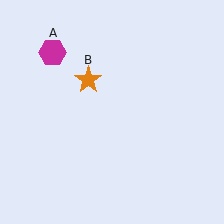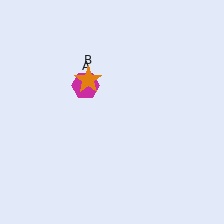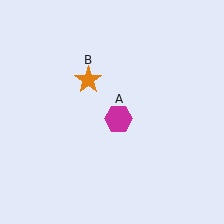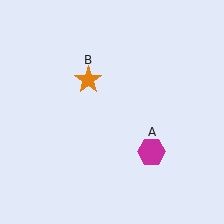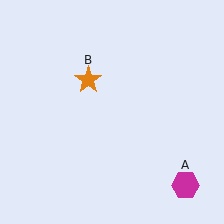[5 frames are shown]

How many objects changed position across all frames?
1 object changed position: magenta hexagon (object A).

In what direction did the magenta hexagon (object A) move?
The magenta hexagon (object A) moved down and to the right.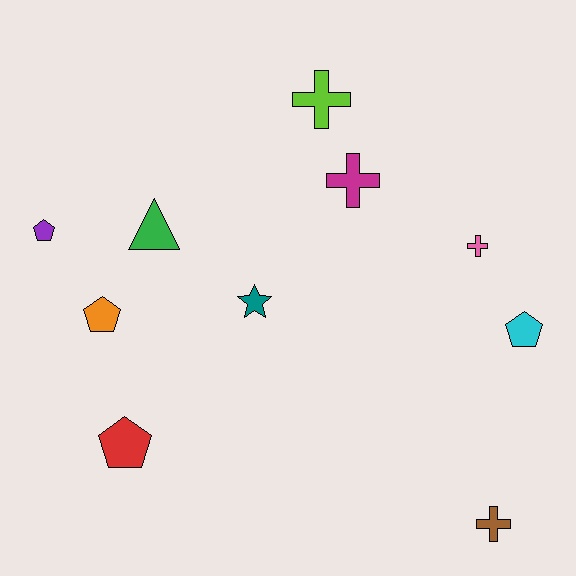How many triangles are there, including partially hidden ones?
There is 1 triangle.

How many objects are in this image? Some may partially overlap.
There are 10 objects.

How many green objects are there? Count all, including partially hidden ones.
There is 1 green object.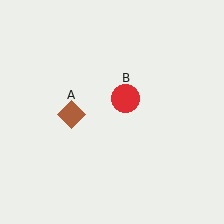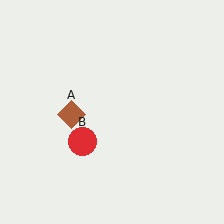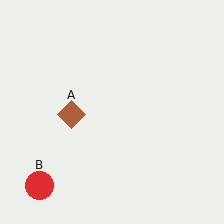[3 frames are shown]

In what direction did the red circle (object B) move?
The red circle (object B) moved down and to the left.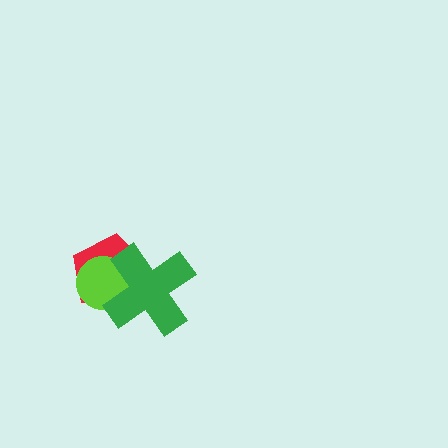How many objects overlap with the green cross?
2 objects overlap with the green cross.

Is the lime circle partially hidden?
Yes, it is partially covered by another shape.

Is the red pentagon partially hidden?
Yes, it is partially covered by another shape.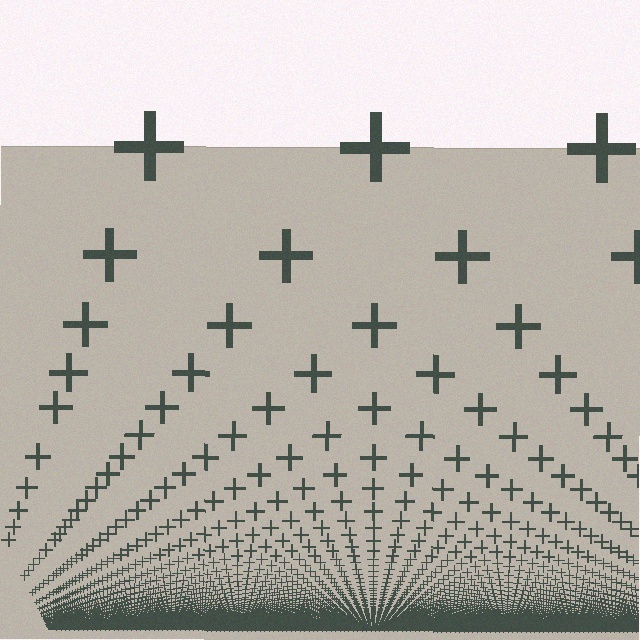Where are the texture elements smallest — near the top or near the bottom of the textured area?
Near the bottom.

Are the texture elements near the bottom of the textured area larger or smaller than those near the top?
Smaller. The gradient is inverted — elements near the bottom are smaller and denser.